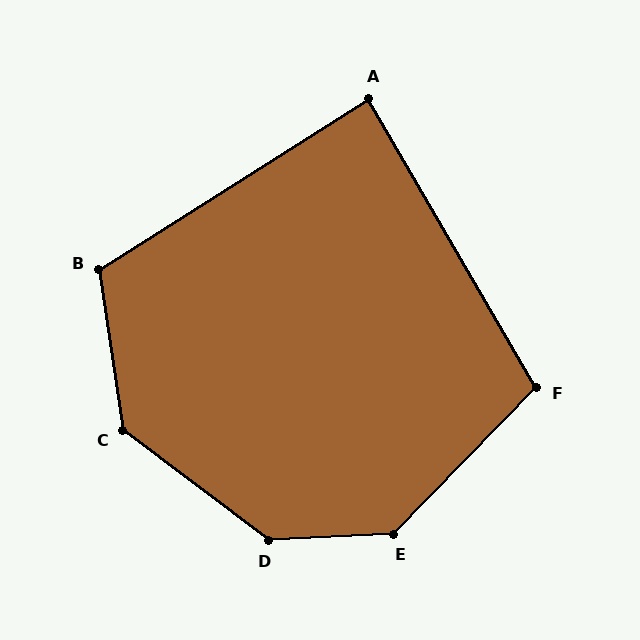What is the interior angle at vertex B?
Approximately 114 degrees (obtuse).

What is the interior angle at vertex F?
Approximately 106 degrees (obtuse).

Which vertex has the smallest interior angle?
A, at approximately 88 degrees.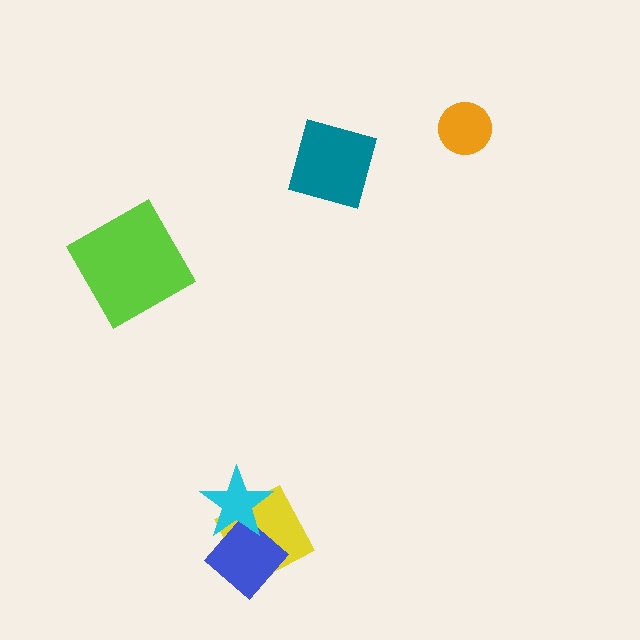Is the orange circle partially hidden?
No, no other shape covers it.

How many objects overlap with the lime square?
0 objects overlap with the lime square.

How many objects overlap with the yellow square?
2 objects overlap with the yellow square.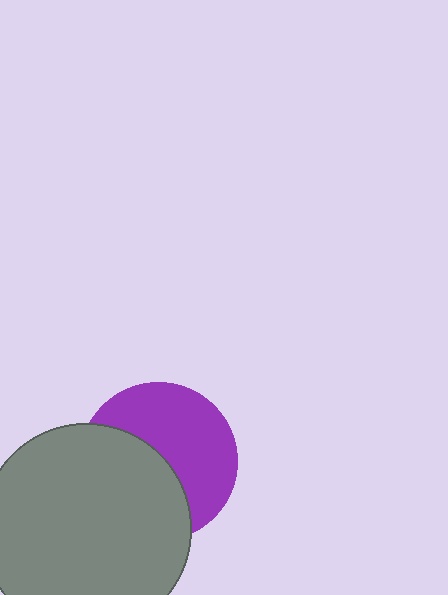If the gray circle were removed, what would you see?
You would see the complete purple circle.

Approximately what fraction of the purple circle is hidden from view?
Roughly 47% of the purple circle is hidden behind the gray circle.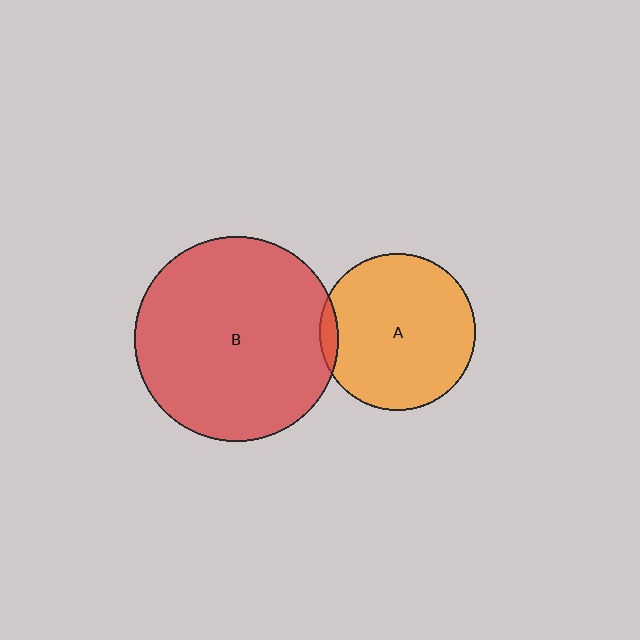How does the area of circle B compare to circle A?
Approximately 1.7 times.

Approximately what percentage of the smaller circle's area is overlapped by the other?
Approximately 5%.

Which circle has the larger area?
Circle B (red).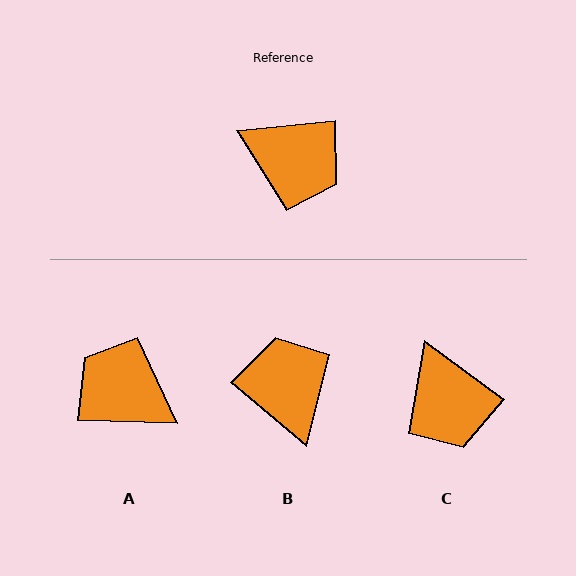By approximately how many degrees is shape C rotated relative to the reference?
Approximately 42 degrees clockwise.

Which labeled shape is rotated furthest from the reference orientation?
A, about 173 degrees away.